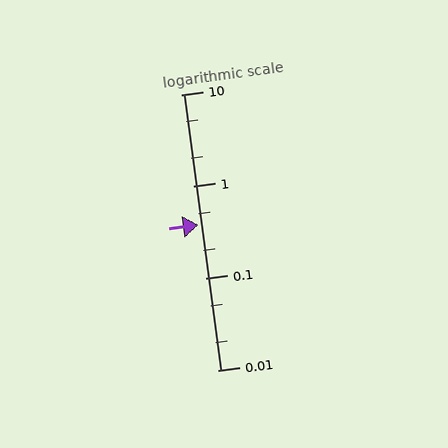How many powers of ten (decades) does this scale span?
The scale spans 3 decades, from 0.01 to 10.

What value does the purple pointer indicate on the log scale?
The pointer indicates approximately 0.38.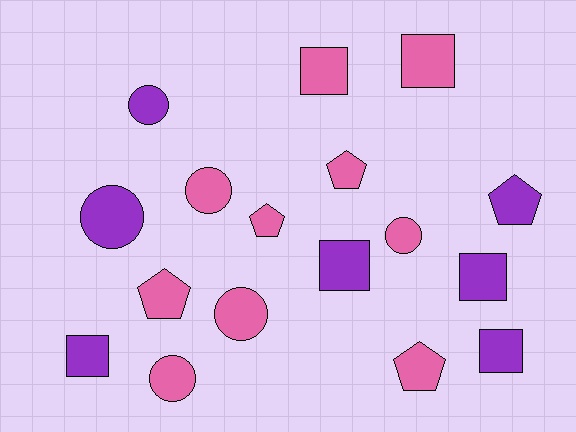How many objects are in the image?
There are 17 objects.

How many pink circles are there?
There are 4 pink circles.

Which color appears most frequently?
Pink, with 10 objects.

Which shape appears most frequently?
Square, with 6 objects.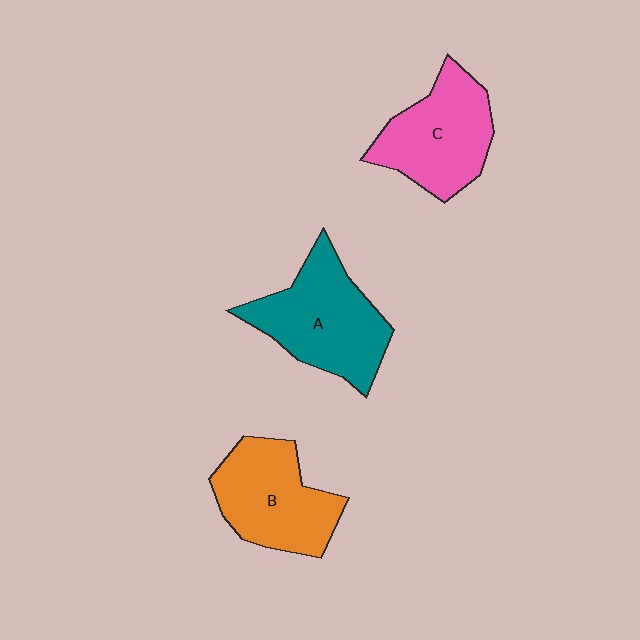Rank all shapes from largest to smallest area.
From largest to smallest: A (teal), B (orange), C (pink).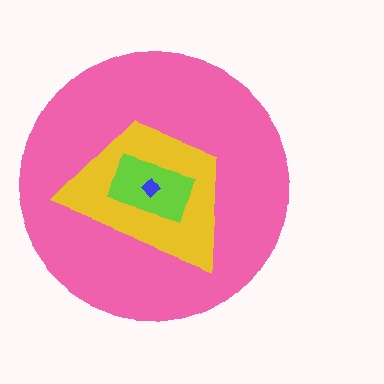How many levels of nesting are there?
4.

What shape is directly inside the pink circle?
The yellow trapezoid.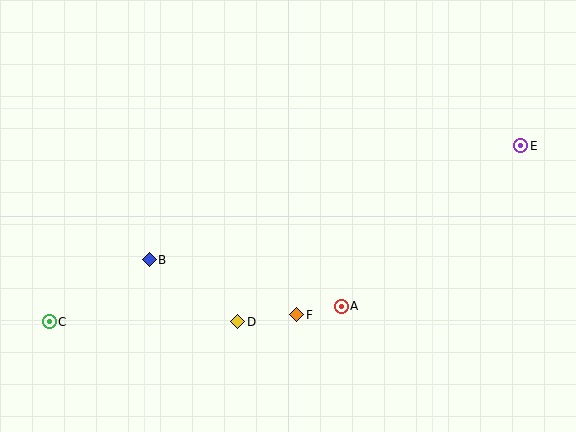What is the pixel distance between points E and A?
The distance between E and A is 241 pixels.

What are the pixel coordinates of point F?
Point F is at (297, 315).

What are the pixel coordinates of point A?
Point A is at (341, 306).